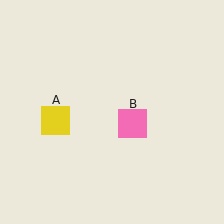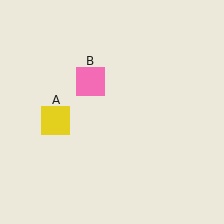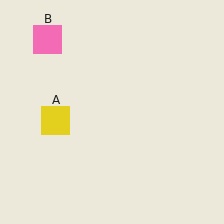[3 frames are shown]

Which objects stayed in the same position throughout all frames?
Yellow square (object A) remained stationary.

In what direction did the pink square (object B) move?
The pink square (object B) moved up and to the left.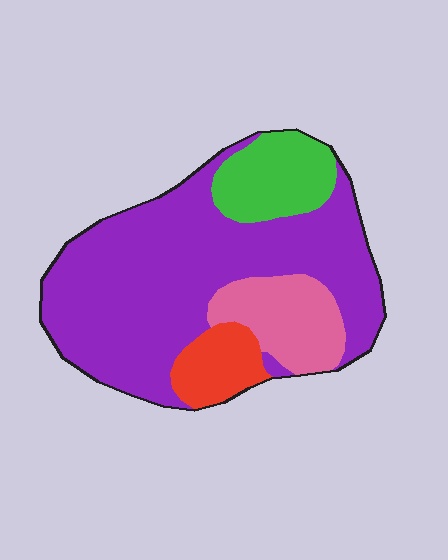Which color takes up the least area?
Red, at roughly 10%.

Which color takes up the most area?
Purple, at roughly 65%.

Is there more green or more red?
Green.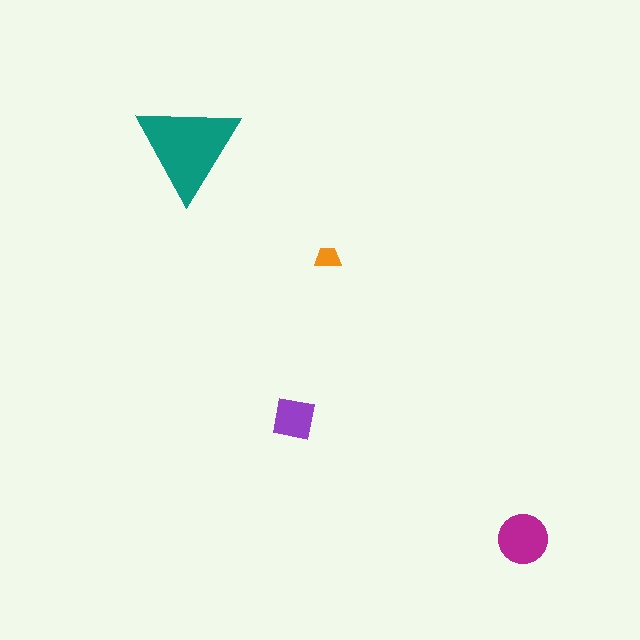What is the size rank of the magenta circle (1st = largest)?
2nd.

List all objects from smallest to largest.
The orange trapezoid, the purple square, the magenta circle, the teal triangle.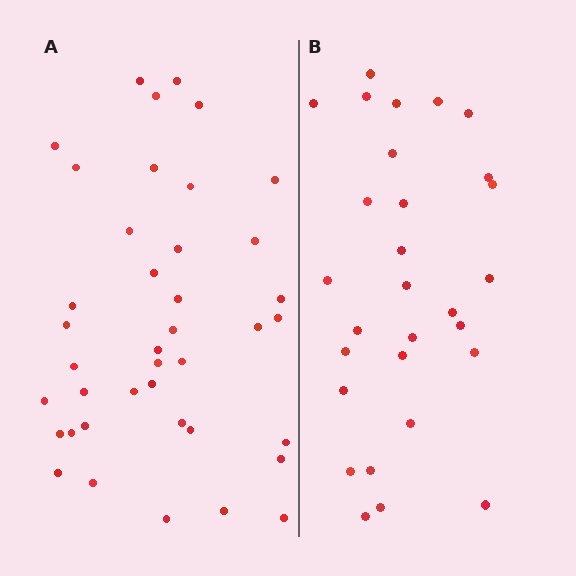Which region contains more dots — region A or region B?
Region A (the left region) has more dots.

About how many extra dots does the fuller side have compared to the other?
Region A has roughly 12 or so more dots than region B.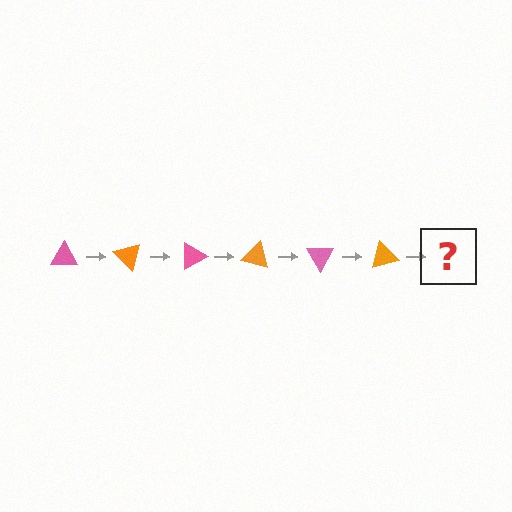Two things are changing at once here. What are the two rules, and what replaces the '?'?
The two rules are that it rotates 45 degrees each step and the color cycles through pink and orange. The '?' should be a pink triangle, rotated 270 degrees from the start.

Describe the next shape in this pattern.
It should be a pink triangle, rotated 270 degrees from the start.